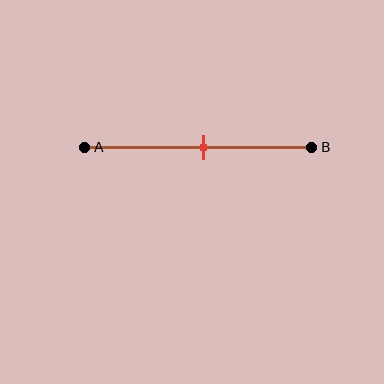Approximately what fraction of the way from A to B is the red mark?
The red mark is approximately 55% of the way from A to B.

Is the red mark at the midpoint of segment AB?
Yes, the mark is approximately at the midpoint.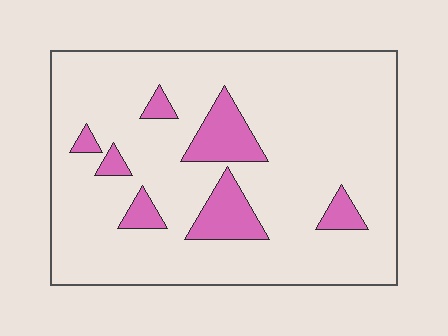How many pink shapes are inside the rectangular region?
7.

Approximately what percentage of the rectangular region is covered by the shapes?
Approximately 15%.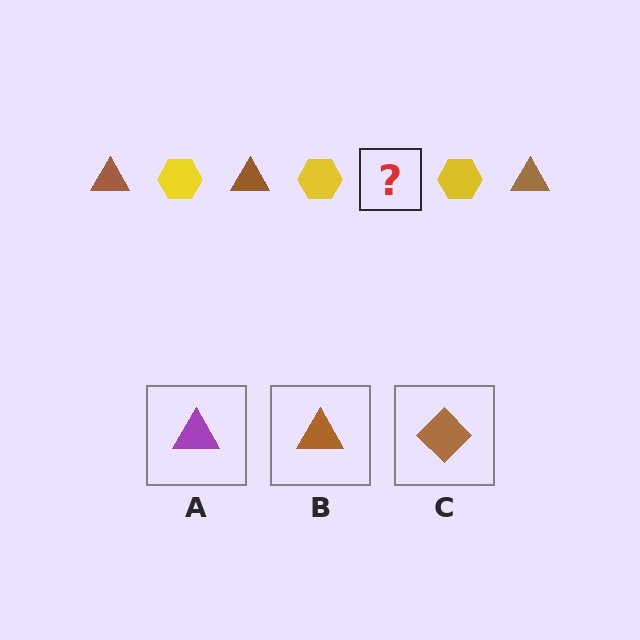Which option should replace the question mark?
Option B.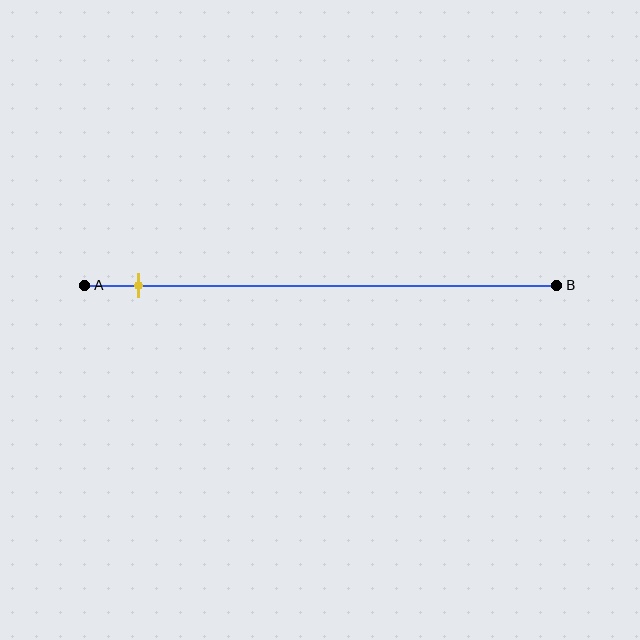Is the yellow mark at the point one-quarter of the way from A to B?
No, the mark is at about 10% from A, not at the 25% one-quarter point.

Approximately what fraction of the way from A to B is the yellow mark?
The yellow mark is approximately 10% of the way from A to B.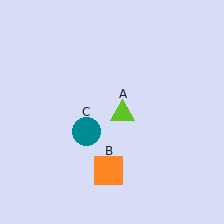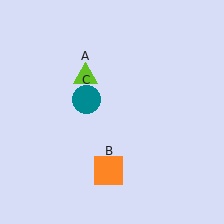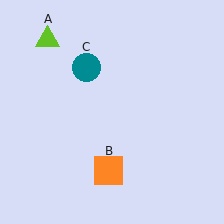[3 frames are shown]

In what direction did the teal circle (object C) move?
The teal circle (object C) moved up.